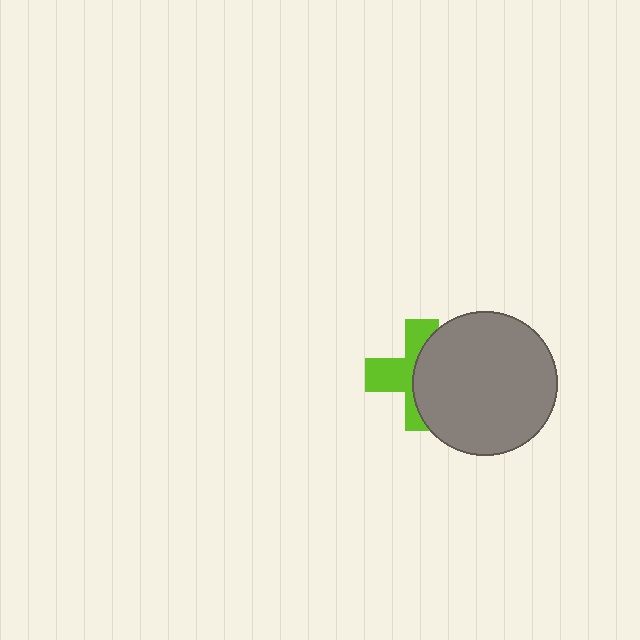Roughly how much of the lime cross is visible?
About half of it is visible (roughly 47%).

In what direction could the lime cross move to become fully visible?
The lime cross could move left. That would shift it out from behind the gray circle entirely.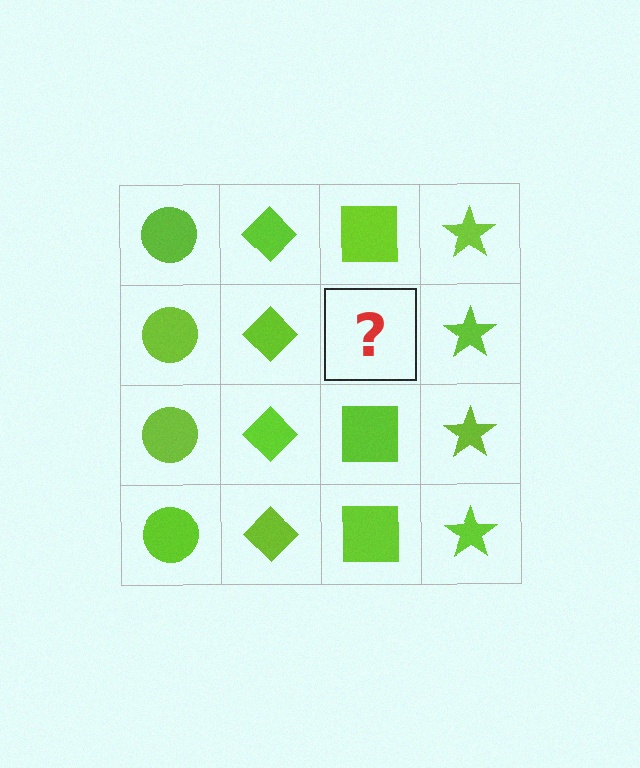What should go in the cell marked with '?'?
The missing cell should contain a lime square.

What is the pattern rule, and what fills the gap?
The rule is that each column has a consistent shape. The gap should be filled with a lime square.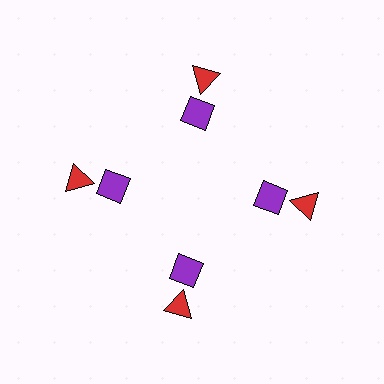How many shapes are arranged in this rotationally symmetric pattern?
There are 8 shapes, arranged in 4 groups of 2.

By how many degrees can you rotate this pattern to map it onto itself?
The pattern maps onto itself every 90 degrees of rotation.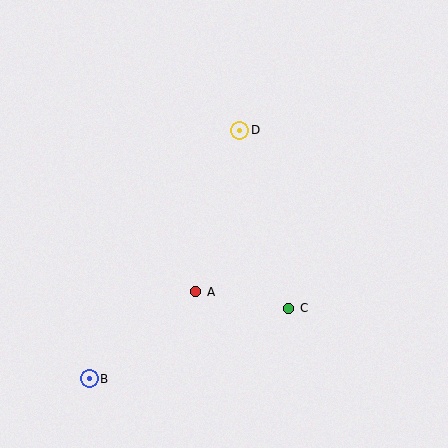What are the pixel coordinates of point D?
Point D is at (240, 130).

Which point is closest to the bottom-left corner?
Point B is closest to the bottom-left corner.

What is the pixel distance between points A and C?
The distance between A and C is 95 pixels.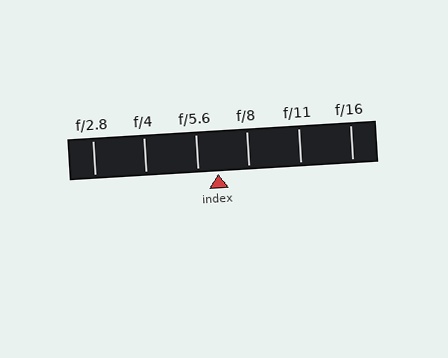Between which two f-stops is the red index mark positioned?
The index mark is between f/5.6 and f/8.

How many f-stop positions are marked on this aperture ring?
There are 6 f-stop positions marked.